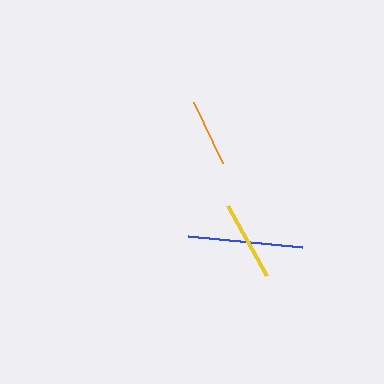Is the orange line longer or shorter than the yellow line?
The yellow line is longer than the orange line.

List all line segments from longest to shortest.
From longest to shortest: blue, yellow, orange.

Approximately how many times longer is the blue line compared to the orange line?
The blue line is approximately 1.7 times the length of the orange line.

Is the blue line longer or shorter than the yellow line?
The blue line is longer than the yellow line.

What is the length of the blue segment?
The blue segment is approximately 114 pixels long.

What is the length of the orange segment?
The orange segment is approximately 68 pixels long.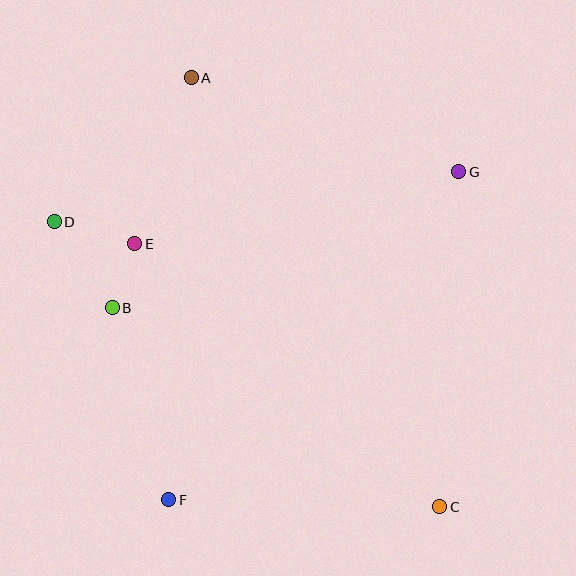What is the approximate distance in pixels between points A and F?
The distance between A and F is approximately 423 pixels.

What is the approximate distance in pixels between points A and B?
The distance between A and B is approximately 243 pixels.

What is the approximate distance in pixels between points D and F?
The distance between D and F is approximately 300 pixels.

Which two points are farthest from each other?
Points A and C are farthest from each other.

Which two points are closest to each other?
Points B and E are closest to each other.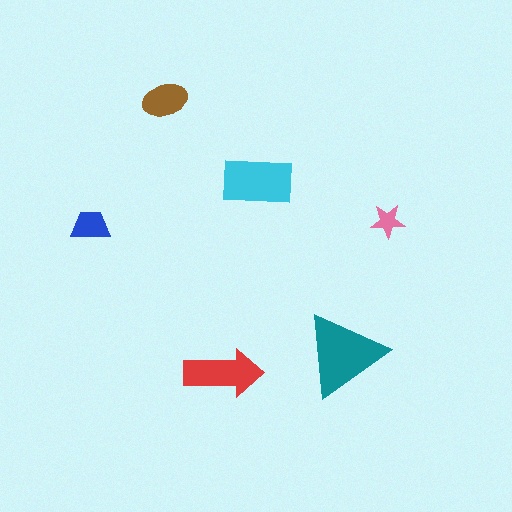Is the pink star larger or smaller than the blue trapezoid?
Smaller.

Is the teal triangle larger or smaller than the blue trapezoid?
Larger.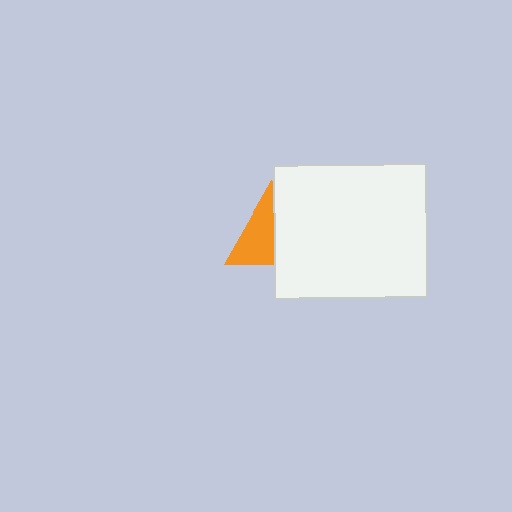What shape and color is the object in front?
The object in front is a white rectangle.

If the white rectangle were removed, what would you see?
You would see the complete orange triangle.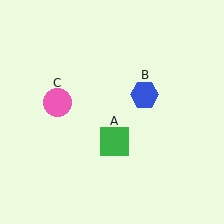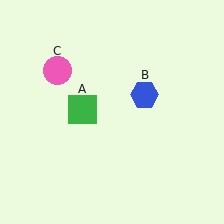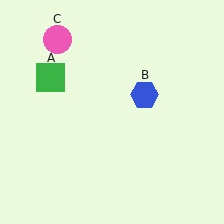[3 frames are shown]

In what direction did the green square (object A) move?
The green square (object A) moved up and to the left.